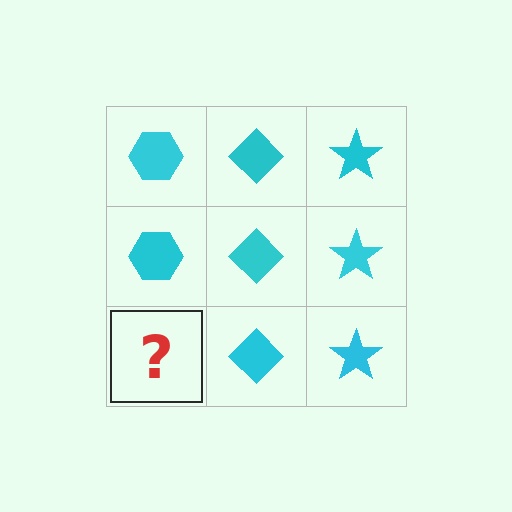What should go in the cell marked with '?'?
The missing cell should contain a cyan hexagon.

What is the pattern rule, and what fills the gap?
The rule is that each column has a consistent shape. The gap should be filled with a cyan hexagon.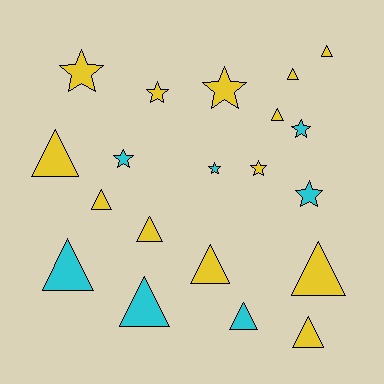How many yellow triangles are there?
There are 9 yellow triangles.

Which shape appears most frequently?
Triangle, with 12 objects.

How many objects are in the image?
There are 20 objects.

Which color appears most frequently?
Yellow, with 13 objects.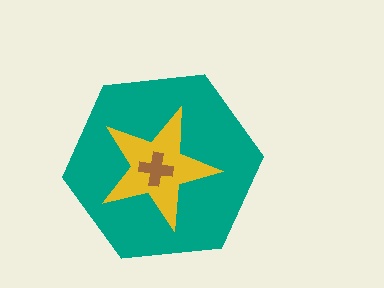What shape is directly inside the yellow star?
The brown cross.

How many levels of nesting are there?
3.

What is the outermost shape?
The teal hexagon.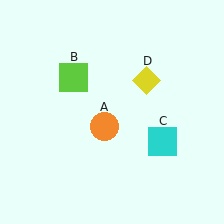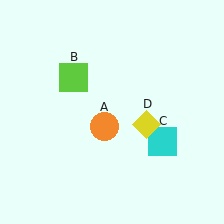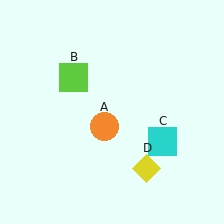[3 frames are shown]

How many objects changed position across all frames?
1 object changed position: yellow diamond (object D).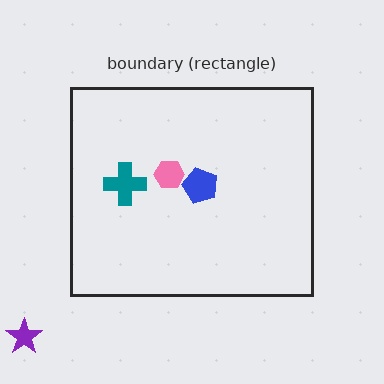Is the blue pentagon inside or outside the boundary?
Inside.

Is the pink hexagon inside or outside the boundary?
Inside.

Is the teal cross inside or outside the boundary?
Inside.